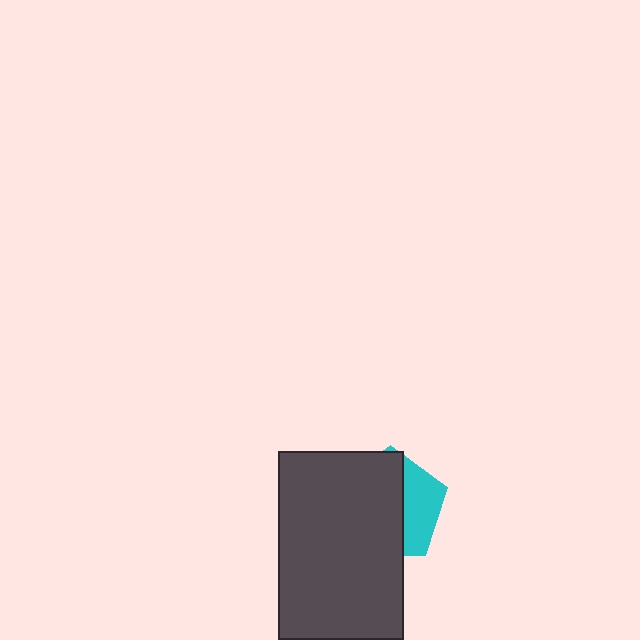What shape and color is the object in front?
The object in front is a dark gray rectangle.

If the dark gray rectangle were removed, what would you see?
You would see the complete cyan pentagon.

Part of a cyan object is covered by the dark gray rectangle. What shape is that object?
It is a pentagon.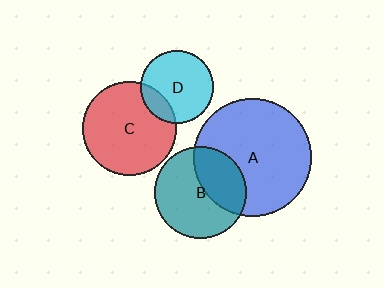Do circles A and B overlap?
Yes.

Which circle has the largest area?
Circle A (blue).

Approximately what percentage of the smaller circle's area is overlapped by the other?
Approximately 35%.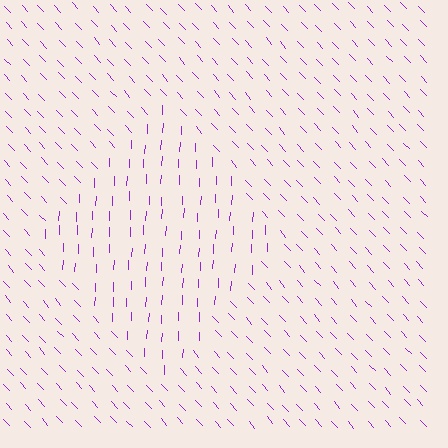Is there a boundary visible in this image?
Yes, there is a texture boundary formed by a change in line orientation.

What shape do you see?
I see a diamond.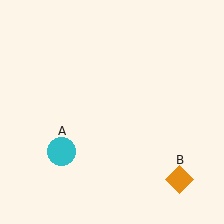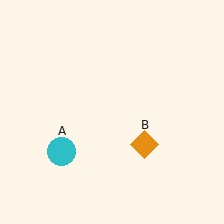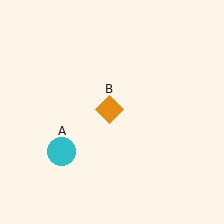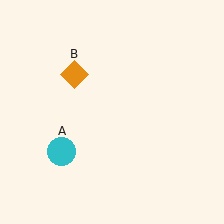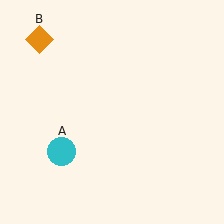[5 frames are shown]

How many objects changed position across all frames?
1 object changed position: orange diamond (object B).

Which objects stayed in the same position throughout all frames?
Cyan circle (object A) remained stationary.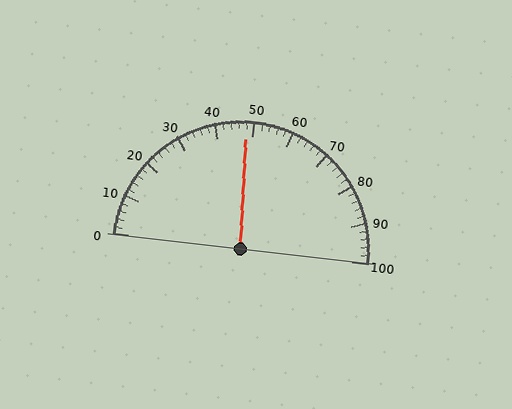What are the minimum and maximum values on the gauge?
The gauge ranges from 0 to 100.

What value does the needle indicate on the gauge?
The needle indicates approximately 48.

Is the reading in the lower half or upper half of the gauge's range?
The reading is in the lower half of the range (0 to 100).